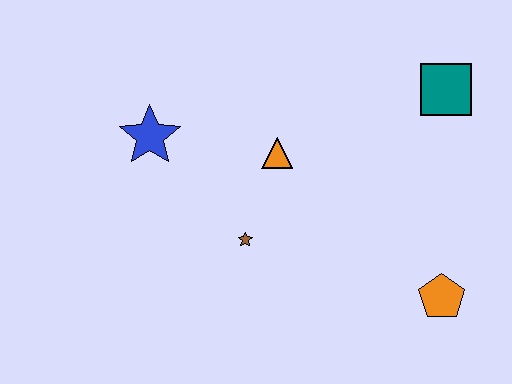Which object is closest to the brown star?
The orange triangle is closest to the brown star.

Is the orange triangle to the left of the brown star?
No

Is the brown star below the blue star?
Yes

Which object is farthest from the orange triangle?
The orange pentagon is farthest from the orange triangle.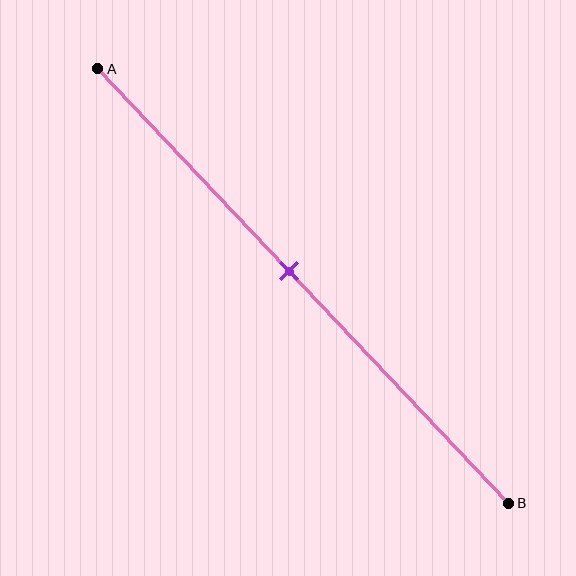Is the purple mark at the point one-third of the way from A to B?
No, the mark is at about 45% from A, not at the 33% one-third point.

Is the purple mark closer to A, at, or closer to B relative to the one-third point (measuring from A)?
The purple mark is closer to point B than the one-third point of segment AB.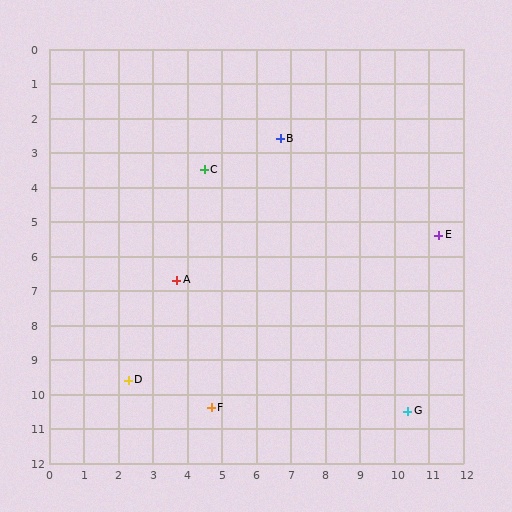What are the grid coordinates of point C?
Point C is at approximately (4.5, 3.5).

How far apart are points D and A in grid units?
Points D and A are about 3.2 grid units apart.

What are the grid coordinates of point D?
Point D is at approximately (2.3, 9.6).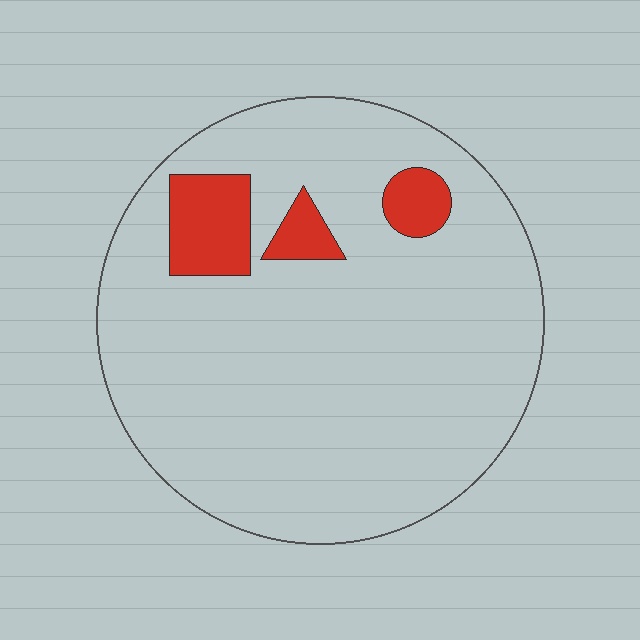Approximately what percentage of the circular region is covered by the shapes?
Approximately 10%.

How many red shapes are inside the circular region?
3.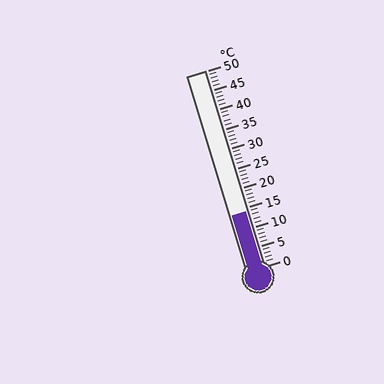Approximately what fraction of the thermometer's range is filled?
The thermometer is filled to approximately 30% of its range.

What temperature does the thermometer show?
The thermometer shows approximately 14°C.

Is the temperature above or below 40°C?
The temperature is below 40°C.